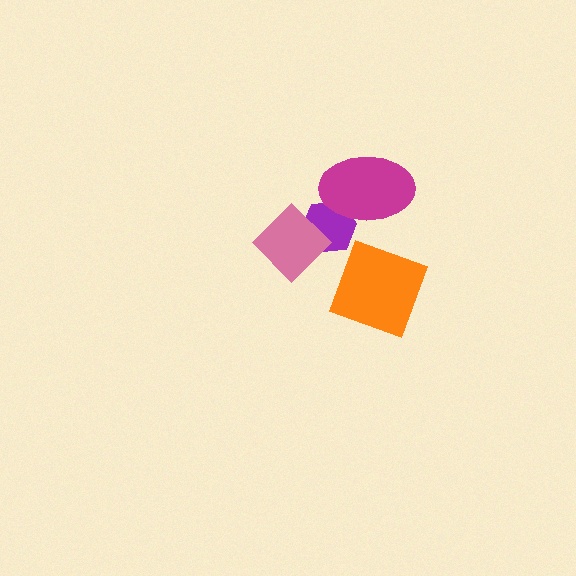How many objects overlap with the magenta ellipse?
1 object overlaps with the magenta ellipse.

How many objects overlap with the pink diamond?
1 object overlaps with the pink diamond.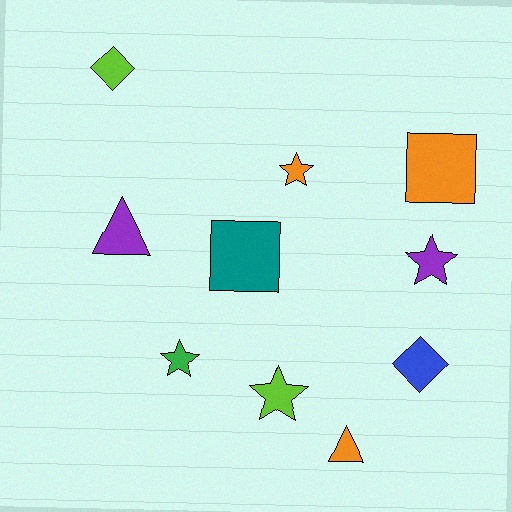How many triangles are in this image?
There are 2 triangles.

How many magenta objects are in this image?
There are no magenta objects.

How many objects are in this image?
There are 10 objects.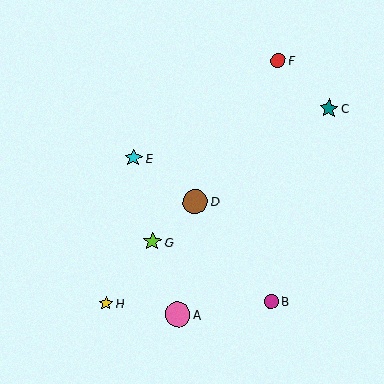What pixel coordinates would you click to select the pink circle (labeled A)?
Click at (178, 314) to select the pink circle A.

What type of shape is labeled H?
Shape H is a yellow star.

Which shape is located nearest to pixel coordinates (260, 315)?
The magenta circle (labeled B) at (271, 301) is nearest to that location.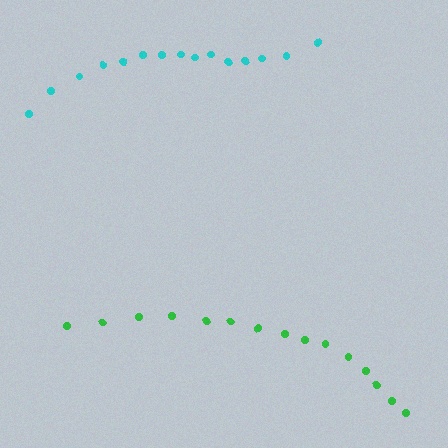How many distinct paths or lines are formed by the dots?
There are 2 distinct paths.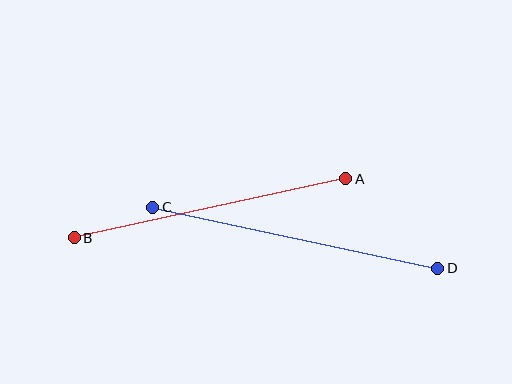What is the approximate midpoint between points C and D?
The midpoint is at approximately (295, 238) pixels.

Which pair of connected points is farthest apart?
Points C and D are farthest apart.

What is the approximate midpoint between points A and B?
The midpoint is at approximately (210, 208) pixels.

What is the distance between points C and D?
The distance is approximately 291 pixels.